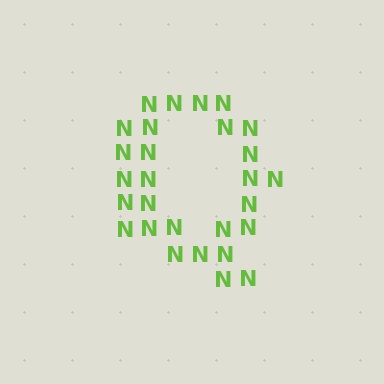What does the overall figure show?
The overall figure shows the letter Q.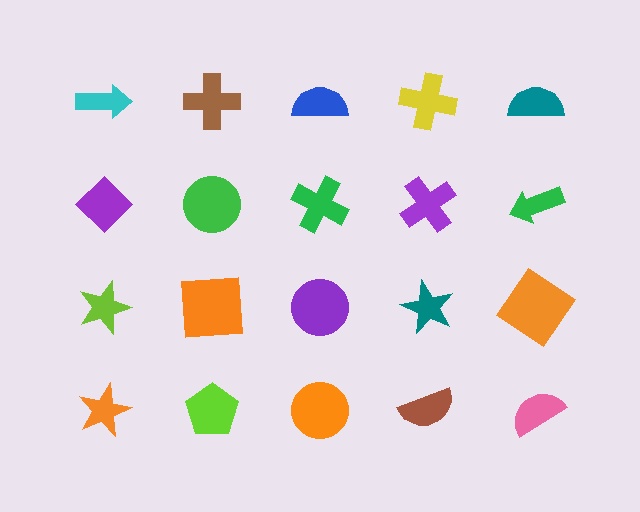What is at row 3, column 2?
An orange square.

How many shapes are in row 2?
5 shapes.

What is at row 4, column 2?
A lime pentagon.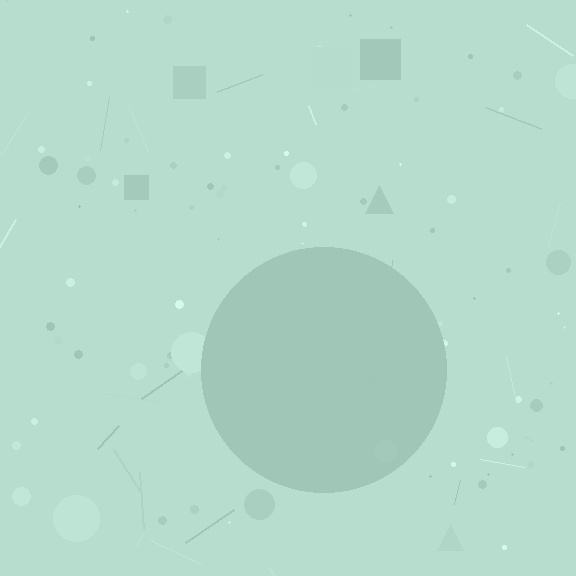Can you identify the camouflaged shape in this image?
The camouflaged shape is a circle.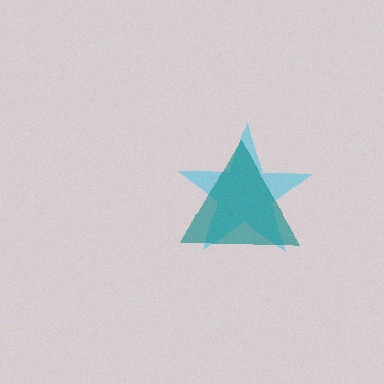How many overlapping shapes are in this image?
There are 2 overlapping shapes in the image.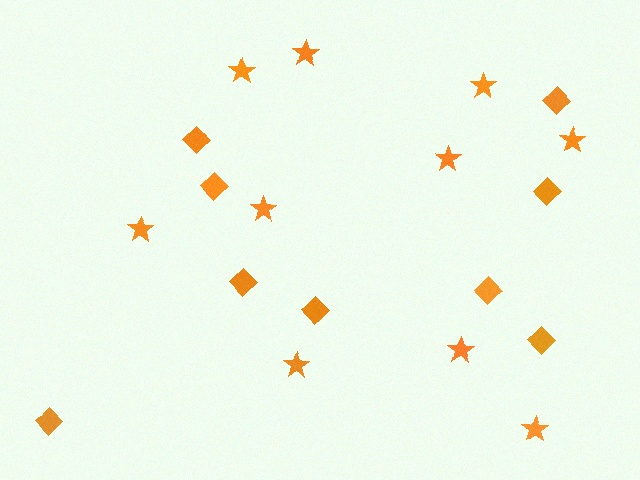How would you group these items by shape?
There are 2 groups: one group of diamonds (9) and one group of stars (10).